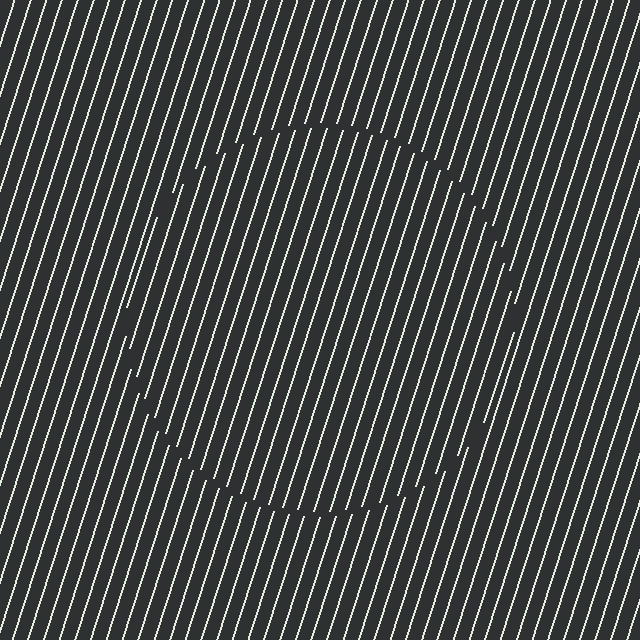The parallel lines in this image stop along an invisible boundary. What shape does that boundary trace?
An illusory circle. The interior of the shape contains the same grating, shifted by half a period — the contour is defined by the phase discontinuity where line-ends from the inner and outer gratings abut.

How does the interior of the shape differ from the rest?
The interior of the shape contains the same grating, shifted by half a period — the contour is defined by the phase discontinuity where line-ends from the inner and outer gratings abut.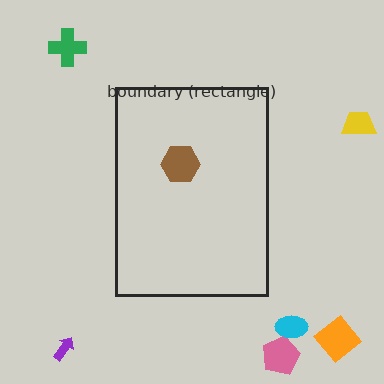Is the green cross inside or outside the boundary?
Outside.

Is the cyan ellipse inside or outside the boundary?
Outside.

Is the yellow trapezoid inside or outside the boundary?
Outside.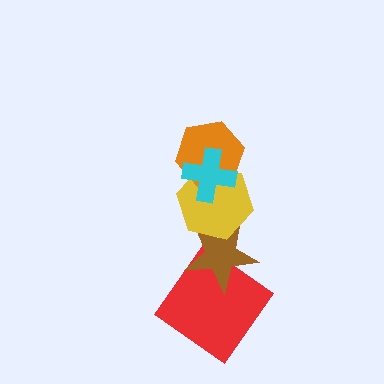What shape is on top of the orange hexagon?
The cyan cross is on top of the orange hexagon.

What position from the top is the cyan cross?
The cyan cross is 1st from the top.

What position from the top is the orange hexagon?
The orange hexagon is 2nd from the top.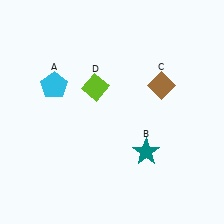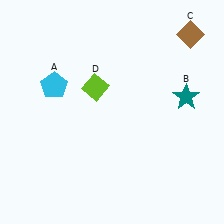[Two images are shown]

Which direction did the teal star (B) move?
The teal star (B) moved up.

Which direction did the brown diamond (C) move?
The brown diamond (C) moved up.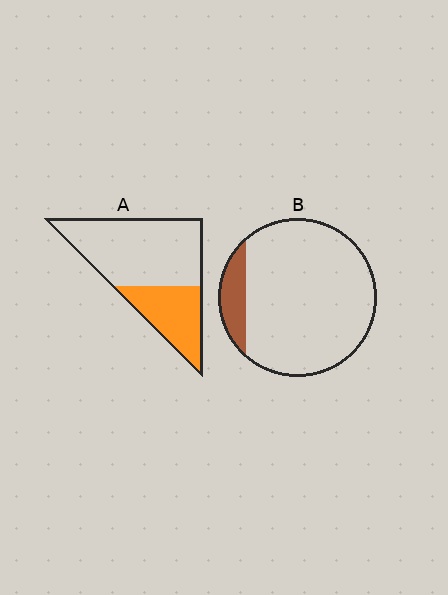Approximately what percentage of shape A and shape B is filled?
A is approximately 35% and B is approximately 10%.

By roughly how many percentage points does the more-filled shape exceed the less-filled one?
By roughly 20 percentage points (A over B).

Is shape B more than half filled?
No.